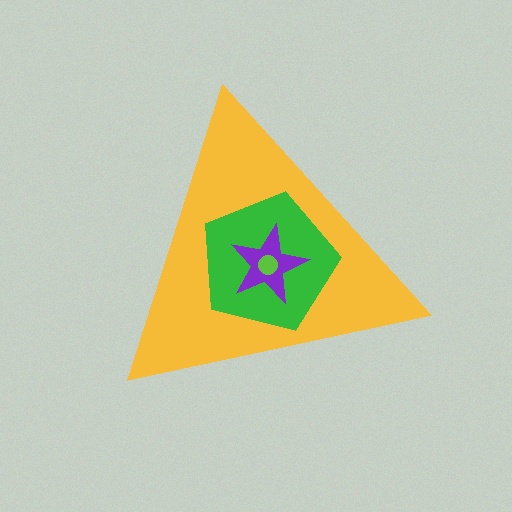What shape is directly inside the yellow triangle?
The green pentagon.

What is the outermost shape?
The yellow triangle.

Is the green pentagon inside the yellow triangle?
Yes.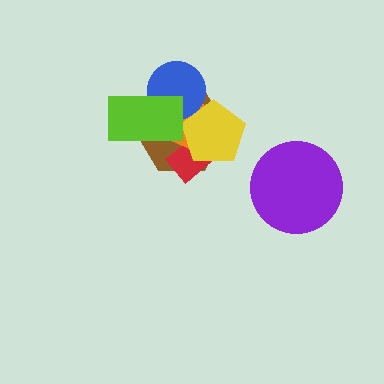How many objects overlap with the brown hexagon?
5 objects overlap with the brown hexagon.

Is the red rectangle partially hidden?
Yes, it is partially covered by another shape.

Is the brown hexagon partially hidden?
Yes, it is partially covered by another shape.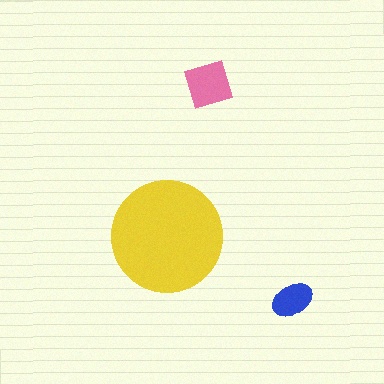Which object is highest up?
The pink square is topmost.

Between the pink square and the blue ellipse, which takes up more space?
The pink square.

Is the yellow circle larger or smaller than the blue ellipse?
Larger.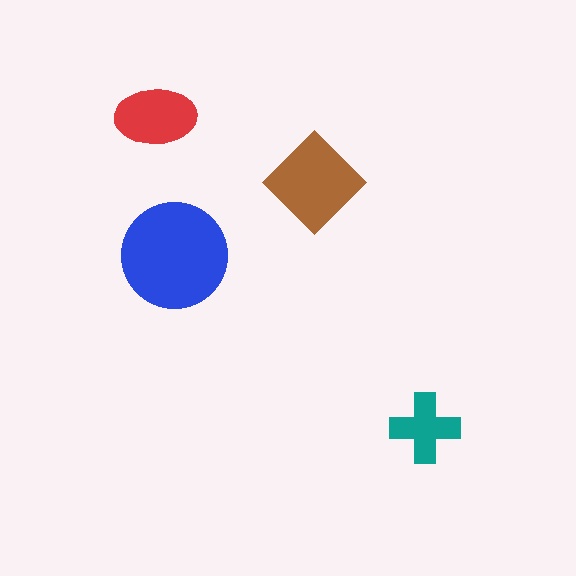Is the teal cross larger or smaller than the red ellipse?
Smaller.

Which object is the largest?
The blue circle.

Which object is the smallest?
The teal cross.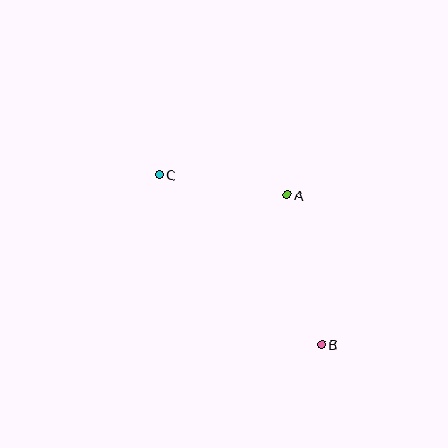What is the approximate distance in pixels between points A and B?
The distance between A and B is approximately 153 pixels.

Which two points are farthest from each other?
Points B and C are farthest from each other.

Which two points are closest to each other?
Points A and C are closest to each other.